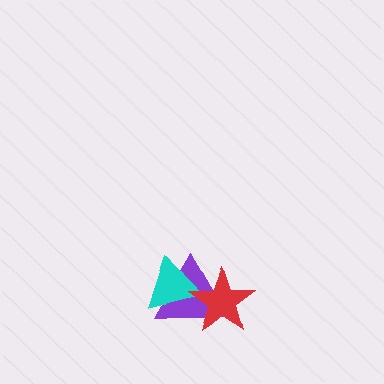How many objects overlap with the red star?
2 objects overlap with the red star.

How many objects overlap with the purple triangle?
2 objects overlap with the purple triangle.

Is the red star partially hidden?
No, no other shape covers it.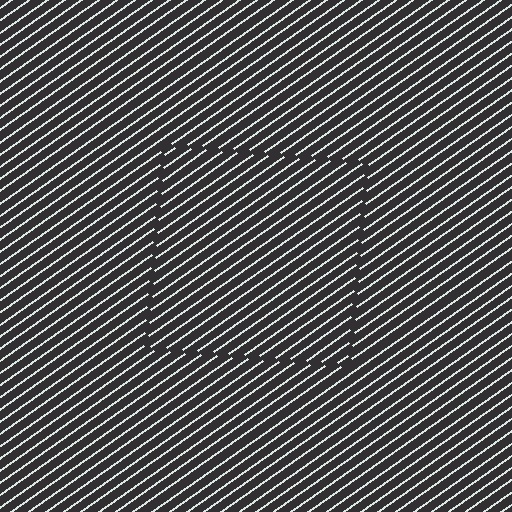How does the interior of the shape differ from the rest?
The interior of the shape contains the same grating, shifted by half a period — the contour is defined by the phase discontinuity where line-ends from the inner and outer gratings abut.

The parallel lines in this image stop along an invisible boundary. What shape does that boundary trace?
An illusory square. The interior of the shape contains the same grating, shifted by half a period — the contour is defined by the phase discontinuity where line-ends from the inner and outer gratings abut.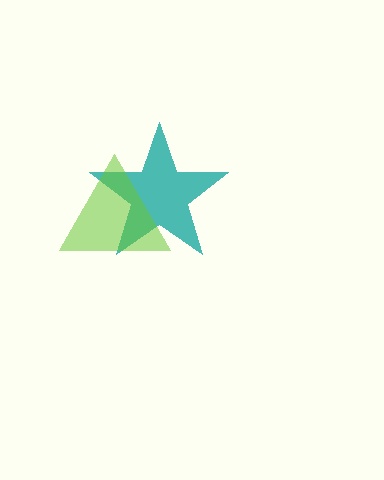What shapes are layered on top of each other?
The layered shapes are: a teal star, a lime triangle.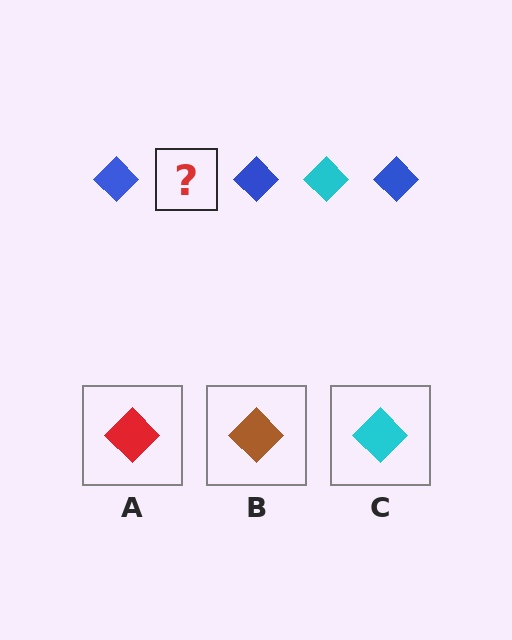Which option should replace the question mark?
Option C.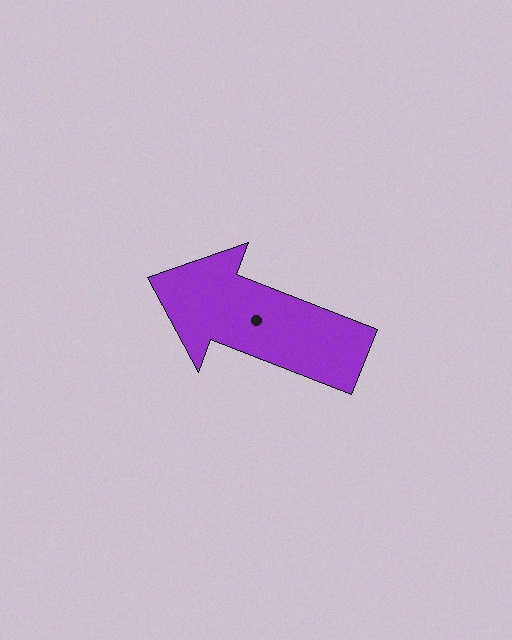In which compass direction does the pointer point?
West.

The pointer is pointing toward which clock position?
Roughly 10 o'clock.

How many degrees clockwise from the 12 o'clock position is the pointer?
Approximately 291 degrees.